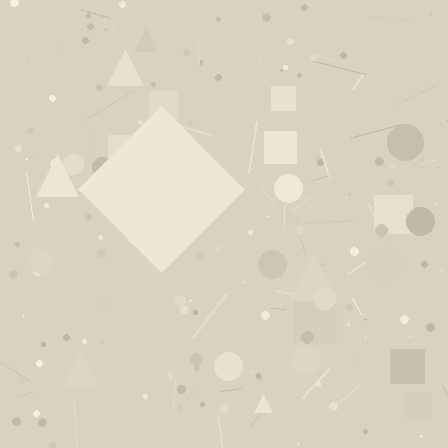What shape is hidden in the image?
A diamond is hidden in the image.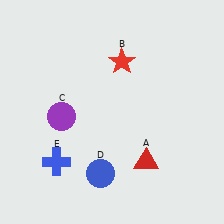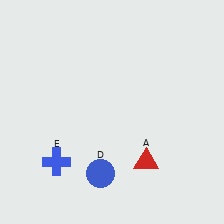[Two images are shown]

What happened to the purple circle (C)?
The purple circle (C) was removed in Image 2. It was in the bottom-left area of Image 1.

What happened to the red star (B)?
The red star (B) was removed in Image 2. It was in the top-right area of Image 1.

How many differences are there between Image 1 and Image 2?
There are 2 differences between the two images.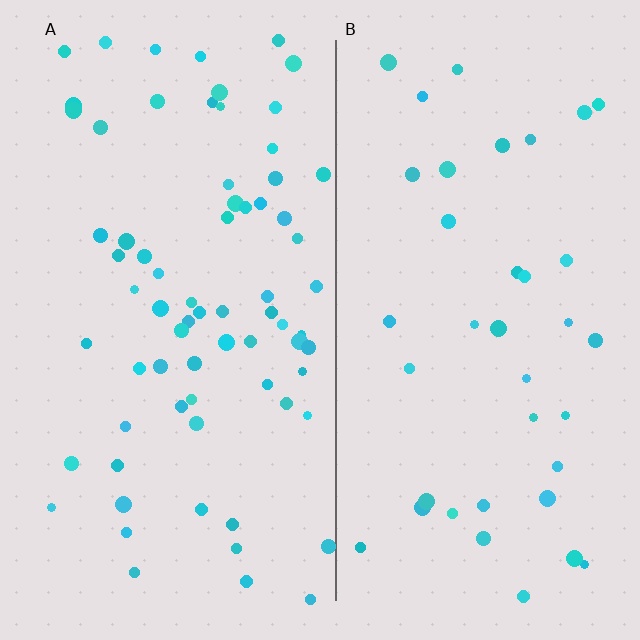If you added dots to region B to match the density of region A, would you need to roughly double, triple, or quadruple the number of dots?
Approximately double.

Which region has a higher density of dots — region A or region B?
A (the left).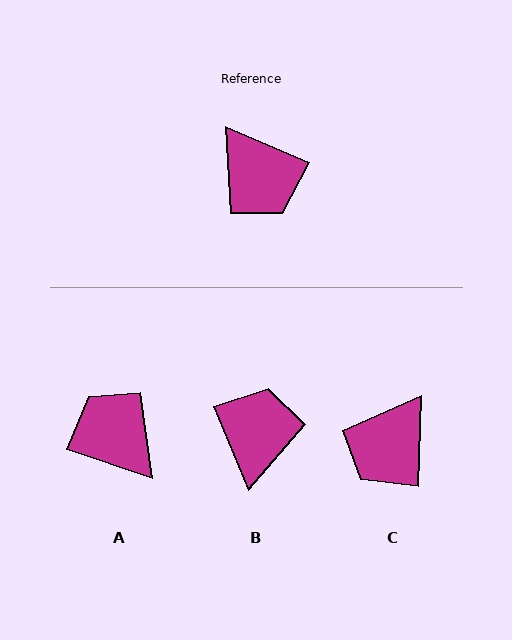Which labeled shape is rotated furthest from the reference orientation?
A, about 175 degrees away.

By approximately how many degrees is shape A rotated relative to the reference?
Approximately 175 degrees clockwise.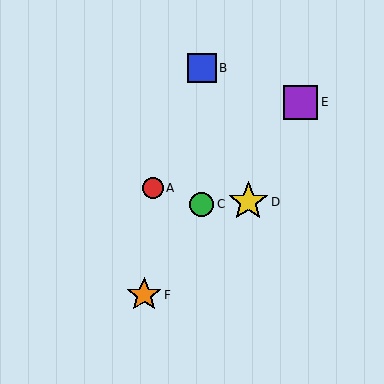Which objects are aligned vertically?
Objects B, C are aligned vertically.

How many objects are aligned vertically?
2 objects (B, C) are aligned vertically.